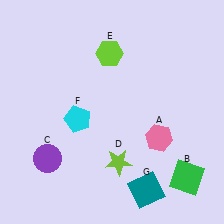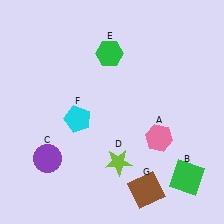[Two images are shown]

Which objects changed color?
E changed from lime to green. G changed from teal to brown.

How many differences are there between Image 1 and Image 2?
There are 2 differences between the two images.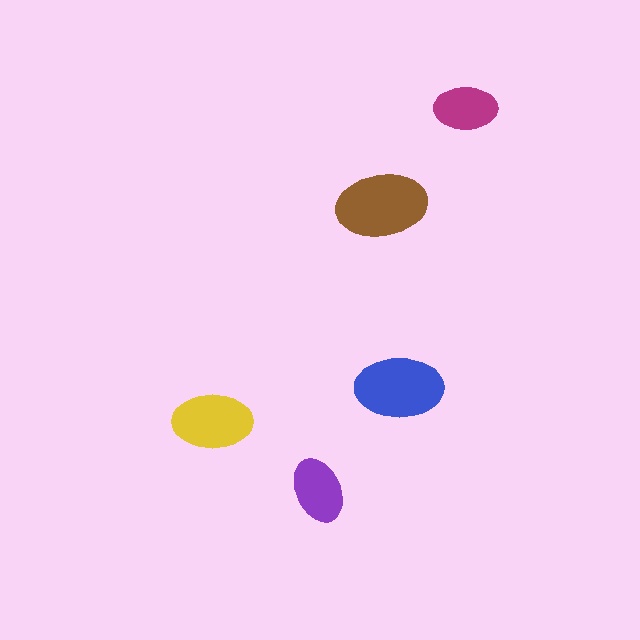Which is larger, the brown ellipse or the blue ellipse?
The brown one.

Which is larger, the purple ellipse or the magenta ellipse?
The purple one.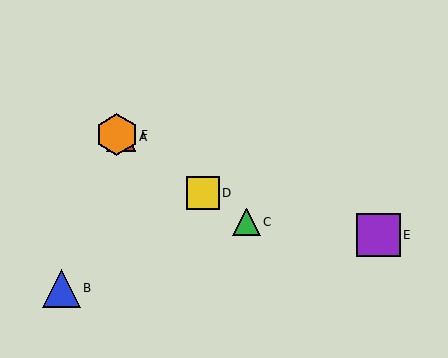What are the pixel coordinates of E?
Object E is at (378, 235).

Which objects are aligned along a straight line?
Objects A, C, D, F are aligned along a straight line.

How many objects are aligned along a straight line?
4 objects (A, C, D, F) are aligned along a straight line.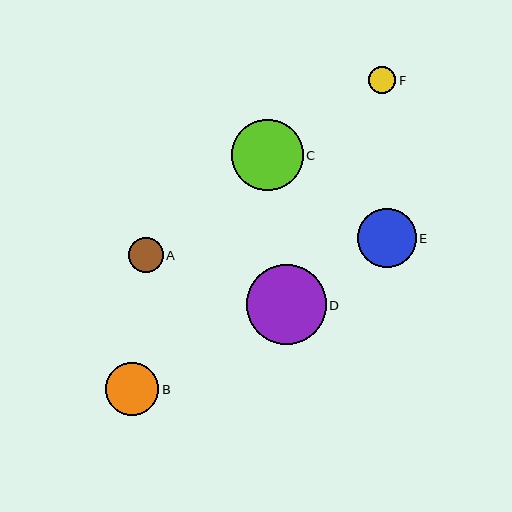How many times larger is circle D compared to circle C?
Circle D is approximately 1.1 times the size of circle C.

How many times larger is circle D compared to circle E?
Circle D is approximately 1.4 times the size of circle E.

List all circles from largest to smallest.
From largest to smallest: D, C, E, B, A, F.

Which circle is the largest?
Circle D is the largest with a size of approximately 80 pixels.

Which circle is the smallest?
Circle F is the smallest with a size of approximately 27 pixels.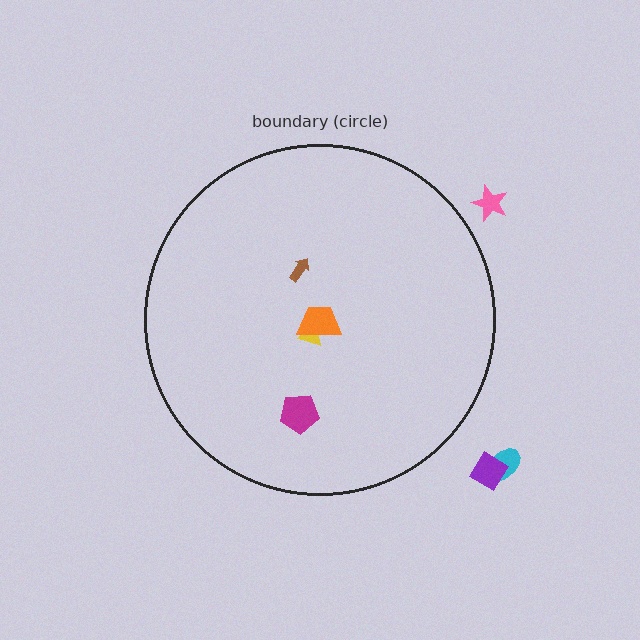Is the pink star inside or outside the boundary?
Outside.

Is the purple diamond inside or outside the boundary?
Outside.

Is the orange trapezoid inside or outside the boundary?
Inside.